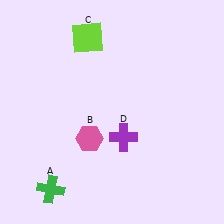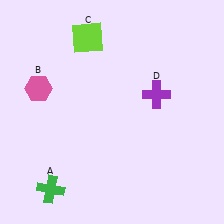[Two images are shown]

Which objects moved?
The objects that moved are: the pink hexagon (B), the purple cross (D).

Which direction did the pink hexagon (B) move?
The pink hexagon (B) moved left.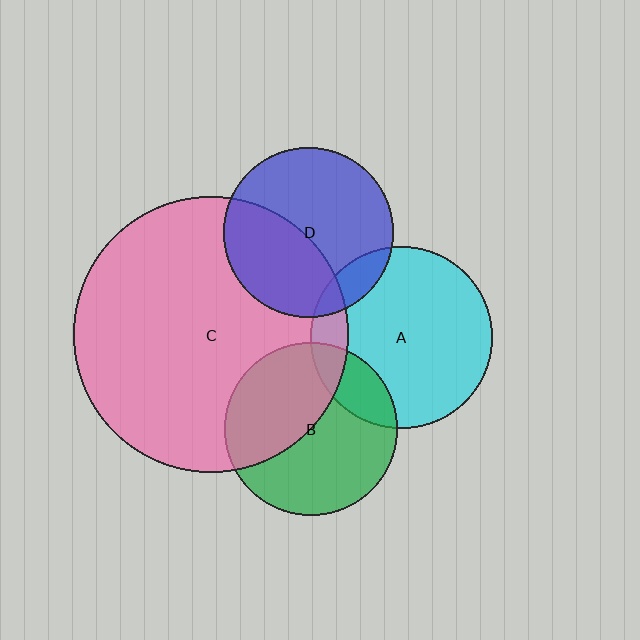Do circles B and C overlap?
Yes.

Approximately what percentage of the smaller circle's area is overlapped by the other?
Approximately 45%.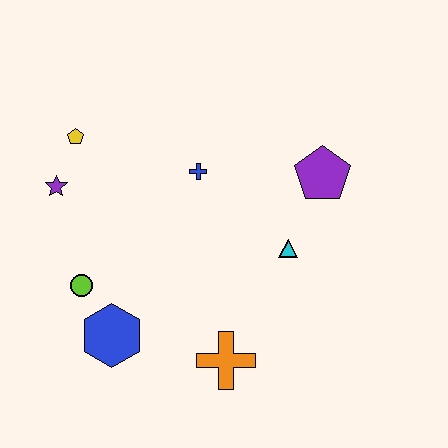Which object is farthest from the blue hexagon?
The purple pentagon is farthest from the blue hexagon.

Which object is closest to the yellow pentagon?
The purple star is closest to the yellow pentagon.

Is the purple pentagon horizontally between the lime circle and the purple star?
No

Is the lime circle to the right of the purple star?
Yes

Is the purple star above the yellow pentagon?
No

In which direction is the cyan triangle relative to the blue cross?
The cyan triangle is to the right of the blue cross.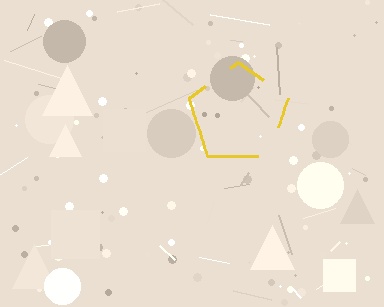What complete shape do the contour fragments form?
The contour fragments form a pentagon.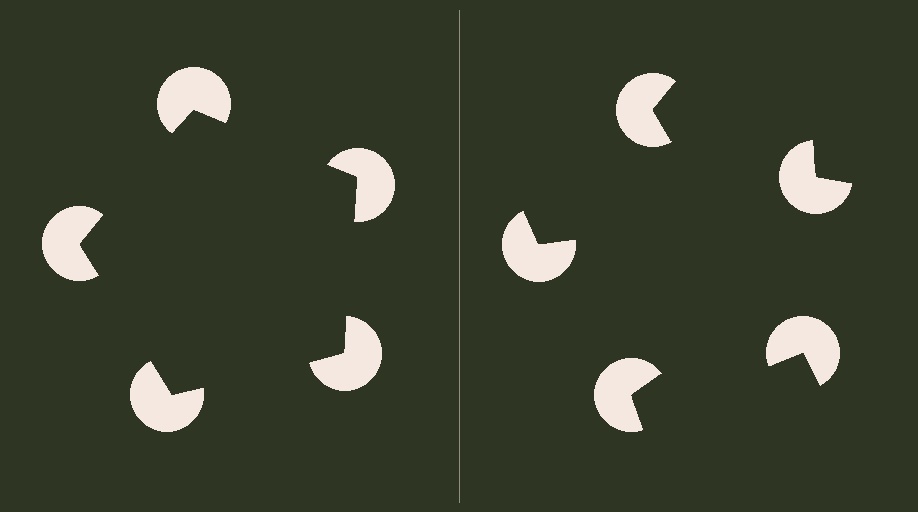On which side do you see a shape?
An illusory pentagon appears on the left side. On the right side the wedge cuts are rotated, so no coherent shape forms.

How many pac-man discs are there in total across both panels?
10 — 5 on each side.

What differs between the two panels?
The pac-man discs are positioned identically on both sides; only the wedge orientations differ. On the left they align to a pentagon; on the right they are misaligned.